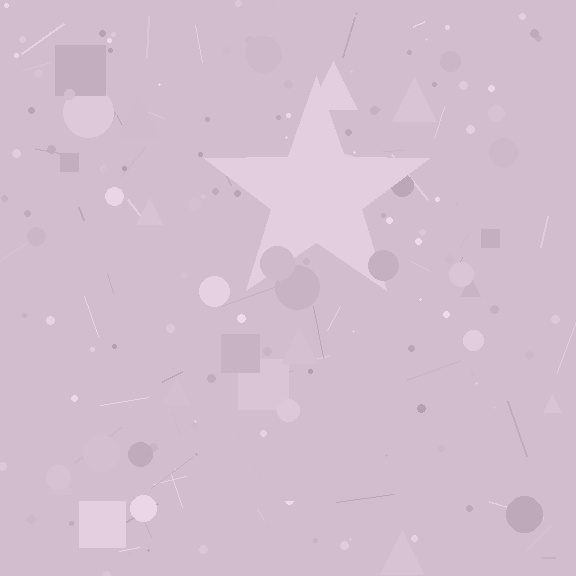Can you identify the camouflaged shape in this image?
The camouflaged shape is a star.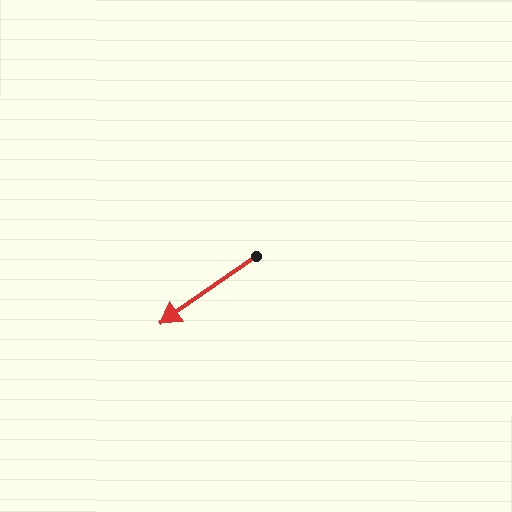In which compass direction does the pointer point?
Southwest.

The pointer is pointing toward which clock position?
Roughly 8 o'clock.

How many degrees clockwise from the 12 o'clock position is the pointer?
Approximately 235 degrees.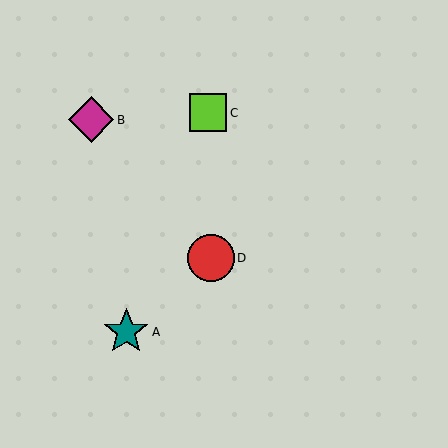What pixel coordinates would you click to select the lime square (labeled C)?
Click at (208, 113) to select the lime square C.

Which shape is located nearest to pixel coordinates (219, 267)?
The red circle (labeled D) at (211, 258) is nearest to that location.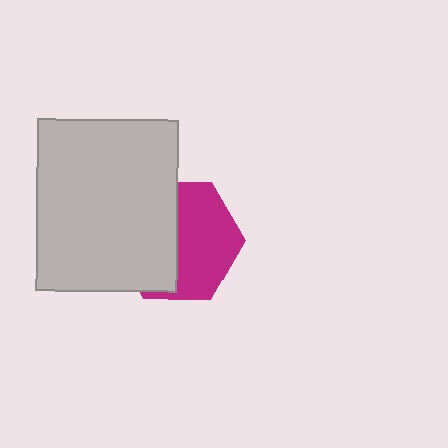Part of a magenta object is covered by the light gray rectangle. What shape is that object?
It is a hexagon.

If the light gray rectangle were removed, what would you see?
You would see the complete magenta hexagon.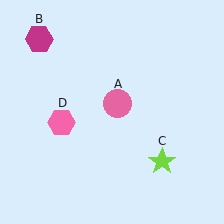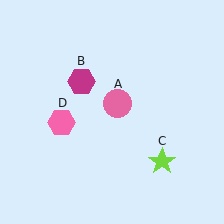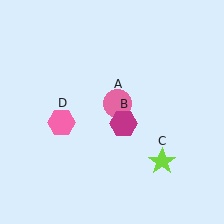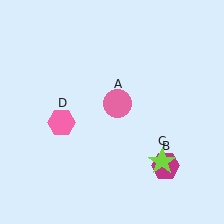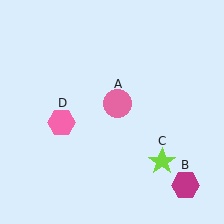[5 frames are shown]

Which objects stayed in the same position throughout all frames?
Pink circle (object A) and lime star (object C) and pink hexagon (object D) remained stationary.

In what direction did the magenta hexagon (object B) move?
The magenta hexagon (object B) moved down and to the right.